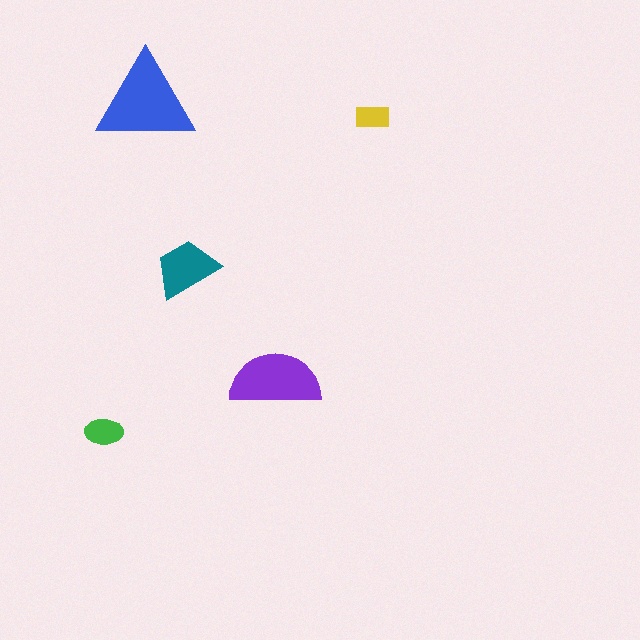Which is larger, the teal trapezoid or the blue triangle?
The blue triangle.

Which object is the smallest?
The yellow rectangle.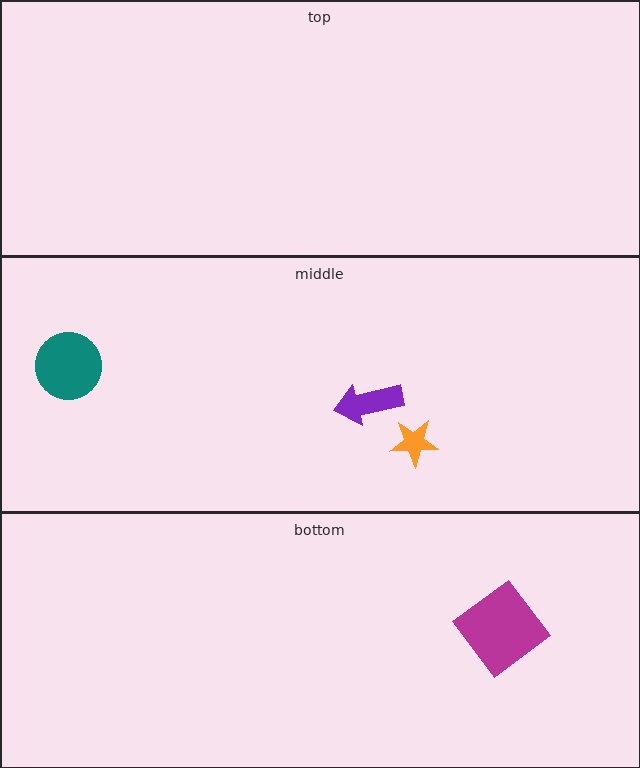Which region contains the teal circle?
The middle region.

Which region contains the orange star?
The middle region.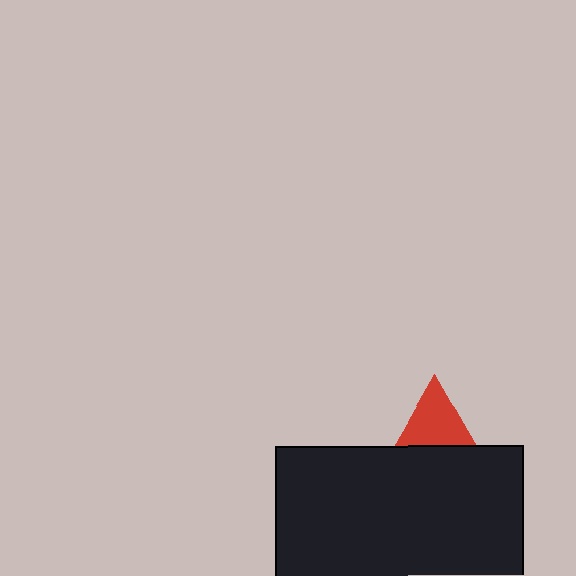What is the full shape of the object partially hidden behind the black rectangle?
The partially hidden object is a red triangle.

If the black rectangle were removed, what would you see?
You would see the complete red triangle.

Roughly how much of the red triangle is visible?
A small part of it is visible (roughly 41%).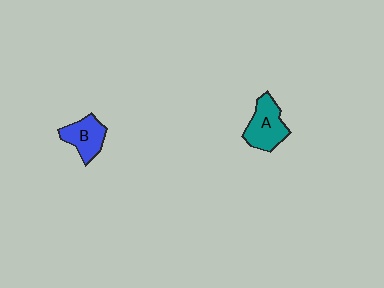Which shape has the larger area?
Shape A (teal).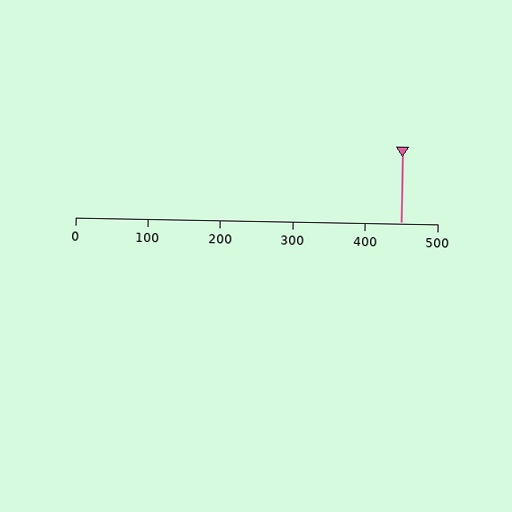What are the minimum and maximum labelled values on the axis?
The axis runs from 0 to 500.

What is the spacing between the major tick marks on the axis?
The major ticks are spaced 100 apart.